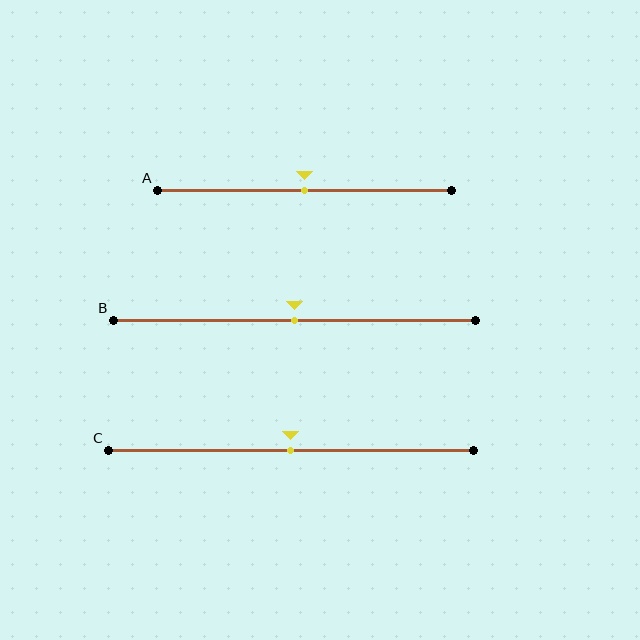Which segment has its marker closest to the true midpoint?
Segment A has its marker closest to the true midpoint.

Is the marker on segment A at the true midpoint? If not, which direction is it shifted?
Yes, the marker on segment A is at the true midpoint.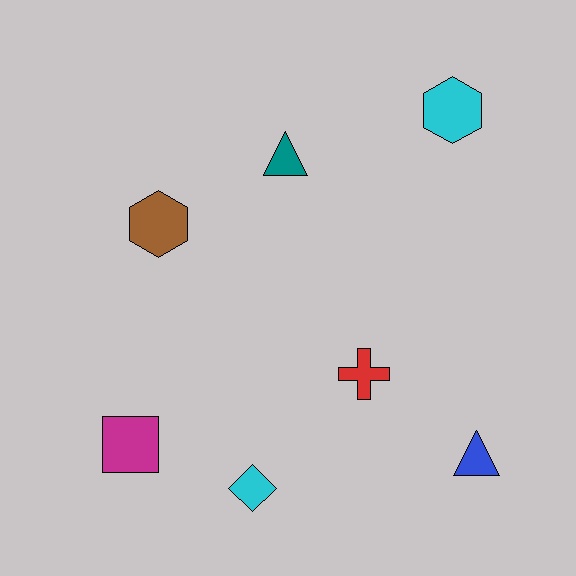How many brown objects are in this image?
There is 1 brown object.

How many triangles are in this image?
There are 2 triangles.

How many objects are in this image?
There are 7 objects.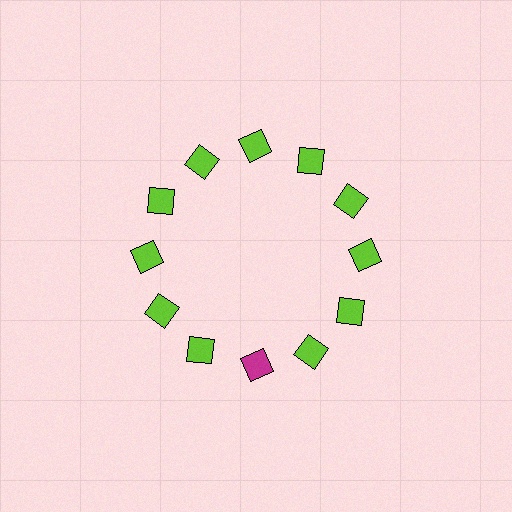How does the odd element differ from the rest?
It has a different color: magenta instead of lime.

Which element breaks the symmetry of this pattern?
The magenta square at roughly the 6 o'clock position breaks the symmetry. All other shapes are lime squares.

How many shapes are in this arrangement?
There are 12 shapes arranged in a ring pattern.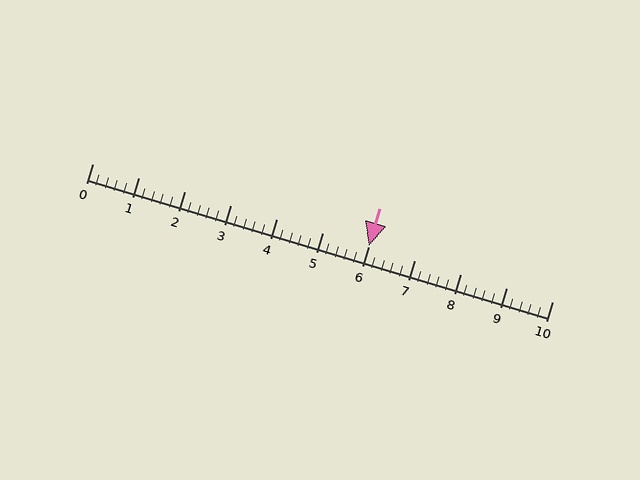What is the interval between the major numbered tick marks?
The major tick marks are spaced 1 units apart.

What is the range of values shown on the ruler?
The ruler shows values from 0 to 10.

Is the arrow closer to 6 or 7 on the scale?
The arrow is closer to 6.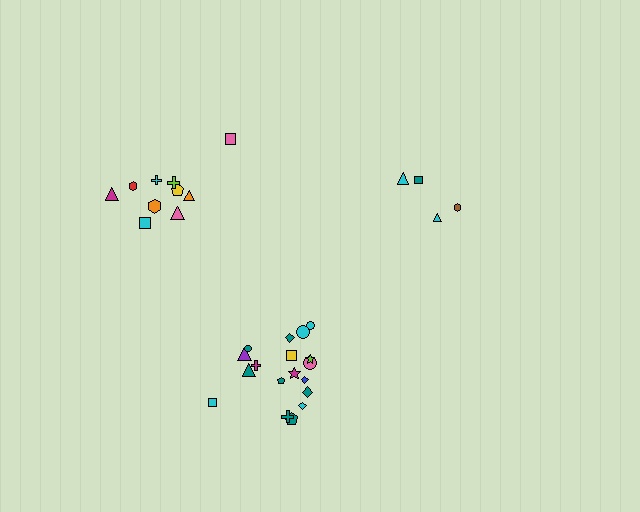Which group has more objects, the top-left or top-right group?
The top-left group.